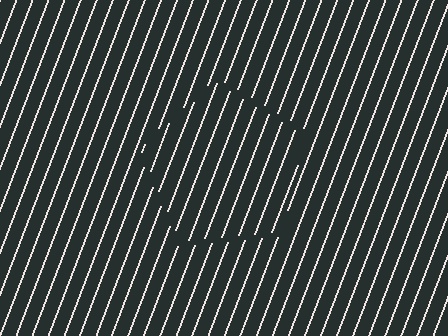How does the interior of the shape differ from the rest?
The interior of the shape contains the same grating, shifted by half a period — the contour is defined by the phase discontinuity where line-ends from the inner and outer gratings abut.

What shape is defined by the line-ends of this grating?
An illusory pentagon. The interior of the shape contains the same grating, shifted by half a period — the contour is defined by the phase discontinuity where line-ends from the inner and outer gratings abut.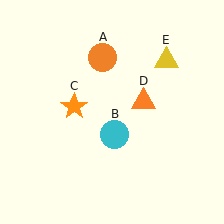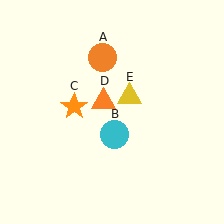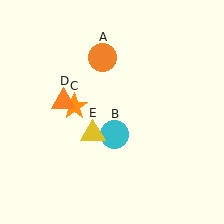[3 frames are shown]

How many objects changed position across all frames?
2 objects changed position: orange triangle (object D), yellow triangle (object E).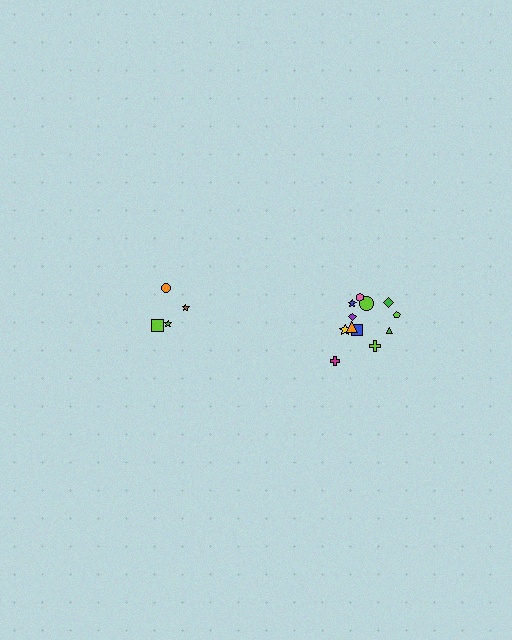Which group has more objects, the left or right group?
The right group.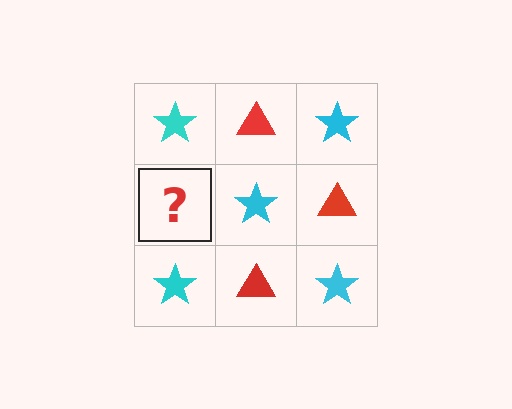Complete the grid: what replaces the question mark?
The question mark should be replaced with a red triangle.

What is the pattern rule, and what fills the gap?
The rule is that it alternates cyan star and red triangle in a checkerboard pattern. The gap should be filled with a red triangle.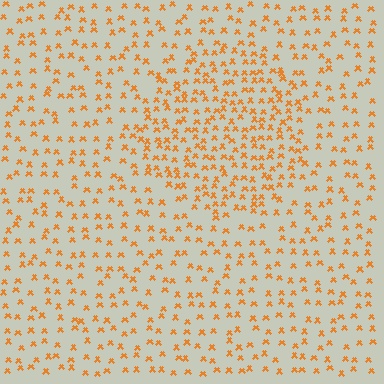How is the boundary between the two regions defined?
The boundary is defined by a change in element density (approximately 1.9x ratio). All elements are the same color, size, and shape.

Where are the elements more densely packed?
The elements are more densely packed inside the circle boundary.